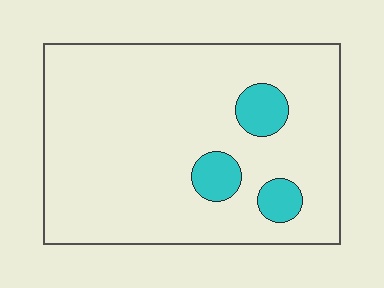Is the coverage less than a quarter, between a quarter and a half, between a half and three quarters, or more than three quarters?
Less than a quarter.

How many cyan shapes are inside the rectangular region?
3.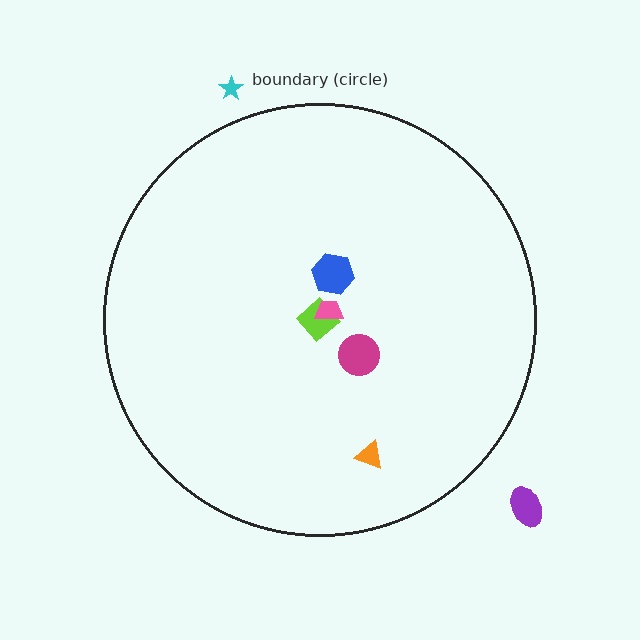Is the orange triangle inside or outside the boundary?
Inside.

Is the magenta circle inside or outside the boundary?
Inside.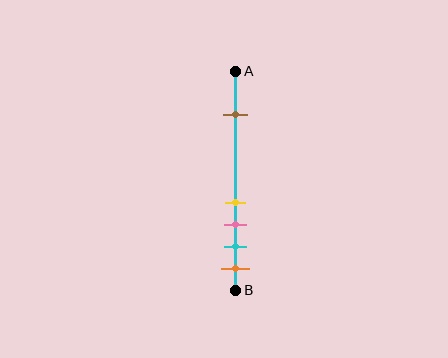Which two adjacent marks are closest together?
The yellow and pink marks are the closest adjacent pair.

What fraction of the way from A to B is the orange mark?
The orange mark is approximately 90% (0.9) of the way from A to B.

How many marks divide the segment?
There are 5 marks dividing the segment.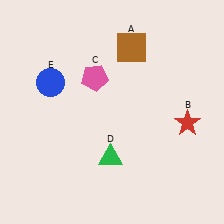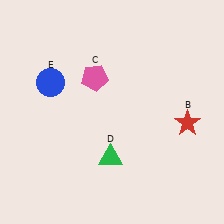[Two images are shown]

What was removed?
The brown square (A) was removed in Image 2.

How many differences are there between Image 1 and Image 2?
There is 1 difference between the two images.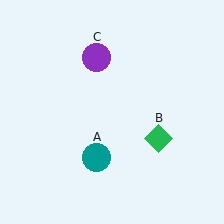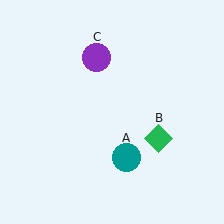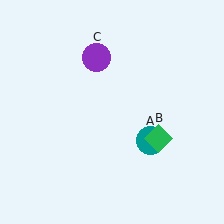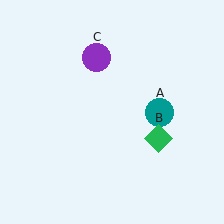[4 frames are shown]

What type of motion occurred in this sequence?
The teal circle (object A) rotated counterclockwise around the center of the scene.